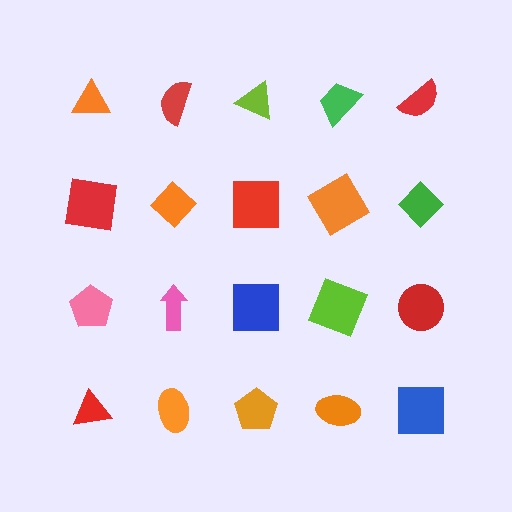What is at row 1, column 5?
A red semicircle.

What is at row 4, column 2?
An orange ellipse.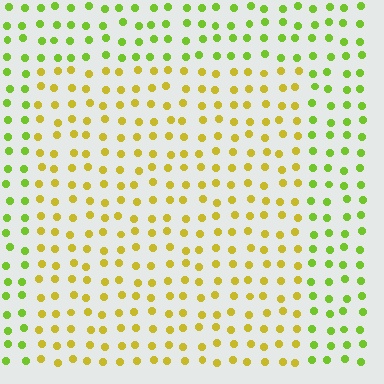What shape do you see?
I see a rectangle.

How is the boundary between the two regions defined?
The boundary is defined purely by a slight shift in hue (about 38 degrees). Spacing, size, and orientation are identical on both sides.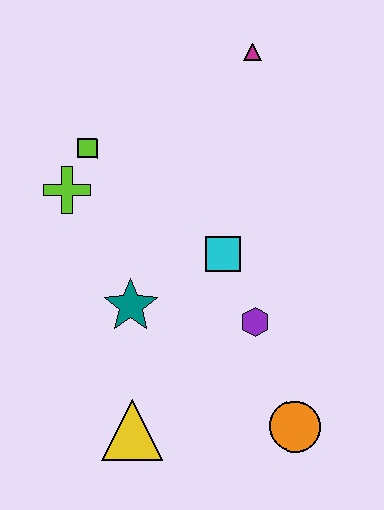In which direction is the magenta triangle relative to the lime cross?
The magenta triangle is to the right of the lime cross.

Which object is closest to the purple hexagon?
The cyan square is closest to the purple hexagon.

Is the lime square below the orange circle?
No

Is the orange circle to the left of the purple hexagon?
No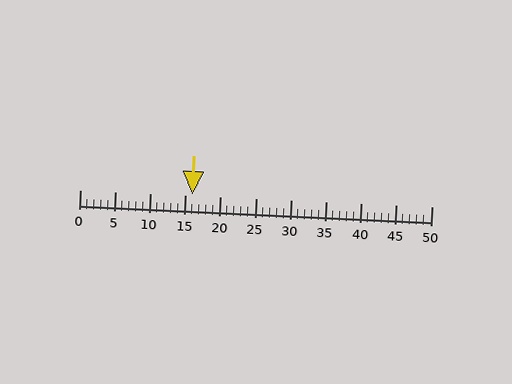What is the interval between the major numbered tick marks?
The major tick marks are spaced 5 units apart.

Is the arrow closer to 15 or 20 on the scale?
The arrow is closer to 15.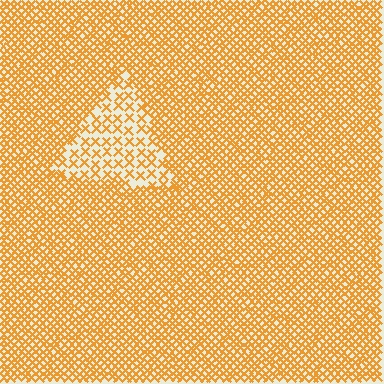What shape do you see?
I see a triangle.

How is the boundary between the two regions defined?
The boundary is defined by a change in element density (approximately 2.5x ratio). All elements are the same color, size, and shape.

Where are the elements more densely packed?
The elements are more densely packed outside the triangle boundary.